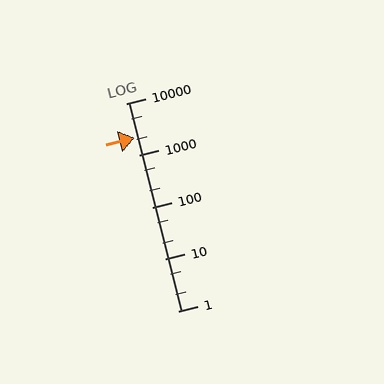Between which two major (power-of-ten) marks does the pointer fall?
The pointer is between 1000 and 10000.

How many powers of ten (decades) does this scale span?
The scale spans 4 decades, from 1 to 10000.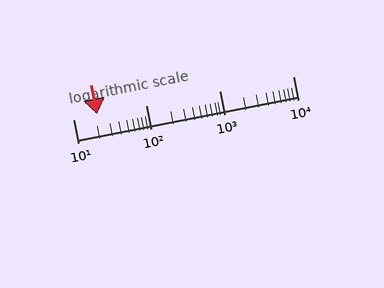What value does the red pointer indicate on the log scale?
The pointer indicates approximately 21.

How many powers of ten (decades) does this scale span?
The scale spans 3 decades, from 10 to 10000.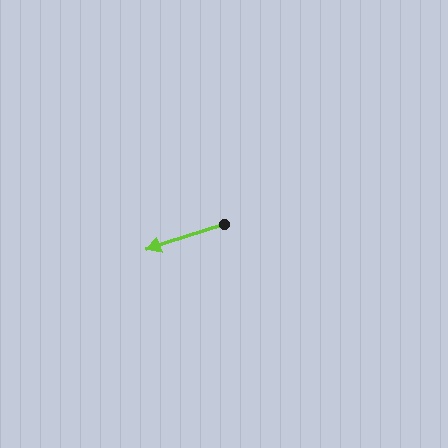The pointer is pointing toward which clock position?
Roughly 8 o'clock.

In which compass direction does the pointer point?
West.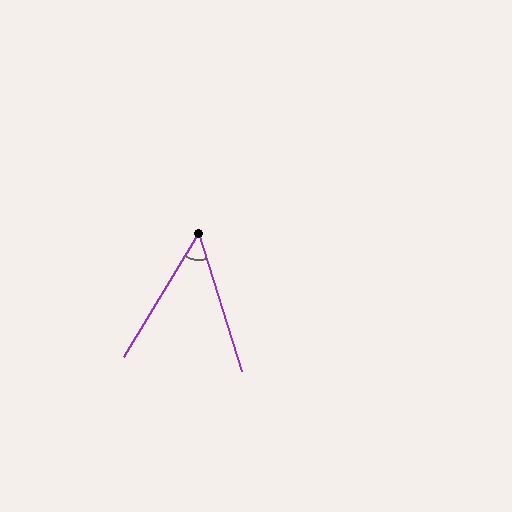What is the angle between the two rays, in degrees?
Approximately 49 degrees.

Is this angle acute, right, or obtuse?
It is acute.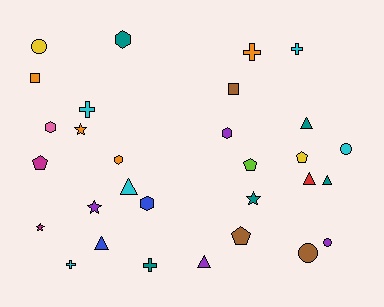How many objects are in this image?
There are 30 objects.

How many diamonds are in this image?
There are no diamonds.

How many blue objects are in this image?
There are 2 blue objects.